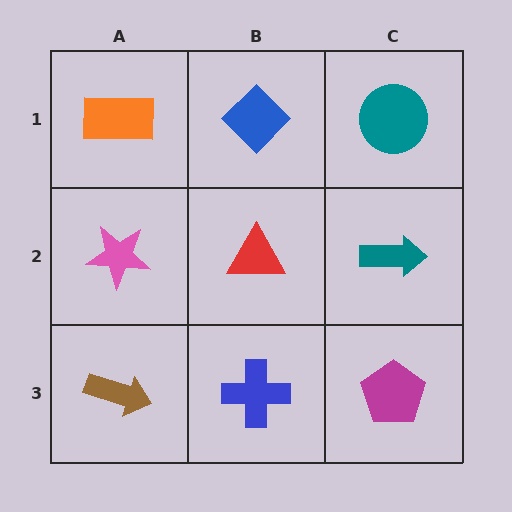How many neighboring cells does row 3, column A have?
2.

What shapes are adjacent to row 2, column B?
A blue diamond (row 1, column B), a blue cross (row 3, column B), a pink star (row 2, column A), a teal arrow (row 2, column C).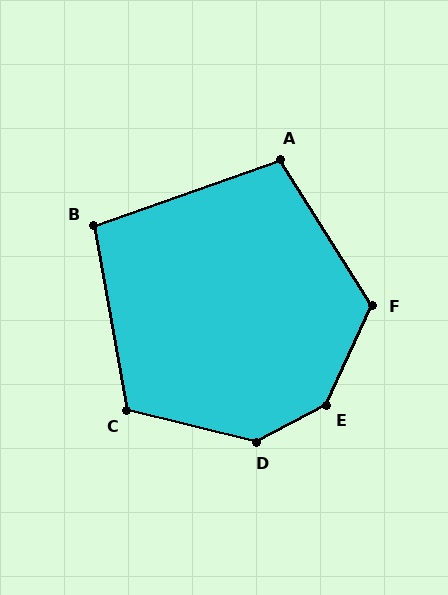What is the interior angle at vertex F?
Approximately 123 degrees (obtuse).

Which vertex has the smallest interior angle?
B, at approximately 99 degrees.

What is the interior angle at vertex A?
Approximately 103 degrees (obtuse).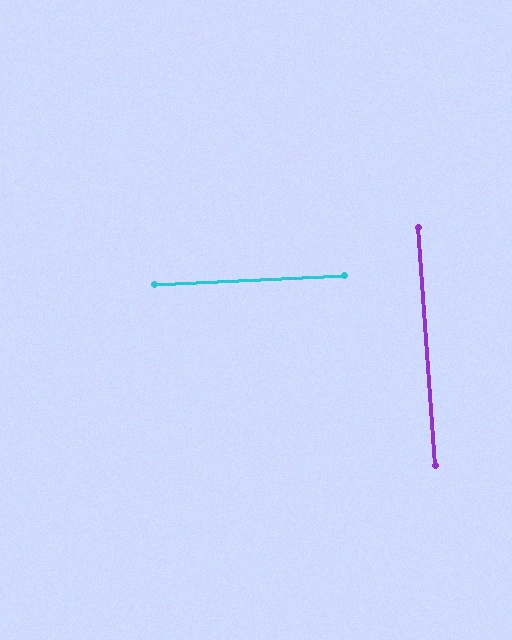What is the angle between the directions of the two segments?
Approximately 89 degrees.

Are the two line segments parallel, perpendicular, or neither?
Perpendicular — they meet at approximately 89°.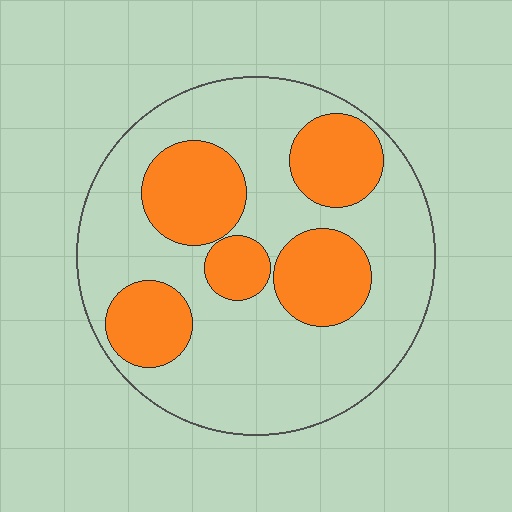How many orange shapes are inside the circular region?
5.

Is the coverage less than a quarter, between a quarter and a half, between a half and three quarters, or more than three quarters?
Between a quarter and a half.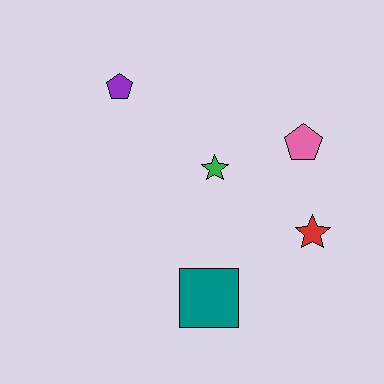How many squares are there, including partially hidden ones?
There is 1 square.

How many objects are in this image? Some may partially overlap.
There are 5 objects.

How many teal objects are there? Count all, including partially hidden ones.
There is 1 teal object.